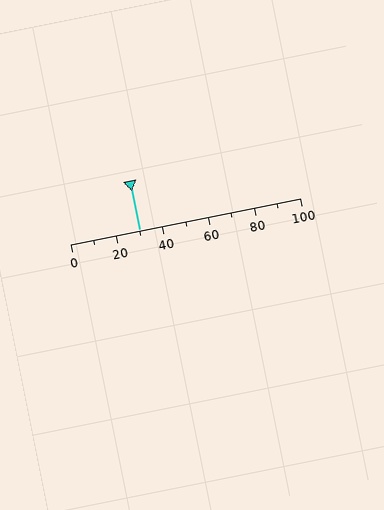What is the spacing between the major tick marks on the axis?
The major ticks are spaced 20 apart.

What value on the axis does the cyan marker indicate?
The marker indicates approximately 30.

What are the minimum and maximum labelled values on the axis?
The axis runs from 0 to 100.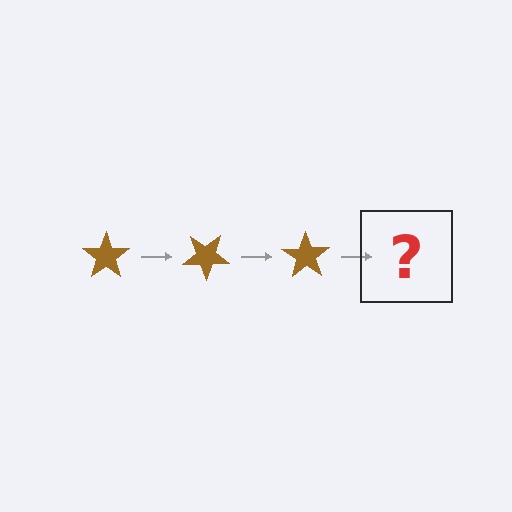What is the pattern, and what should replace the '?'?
The pattern is that the star rotates 35 degrees each step. The '?' should be a brown star rotated 105 degrees.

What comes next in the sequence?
The next element should be a brown star rotated 105 degrees.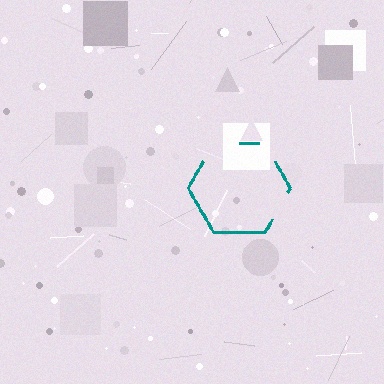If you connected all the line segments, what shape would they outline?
They would outline a hexagon.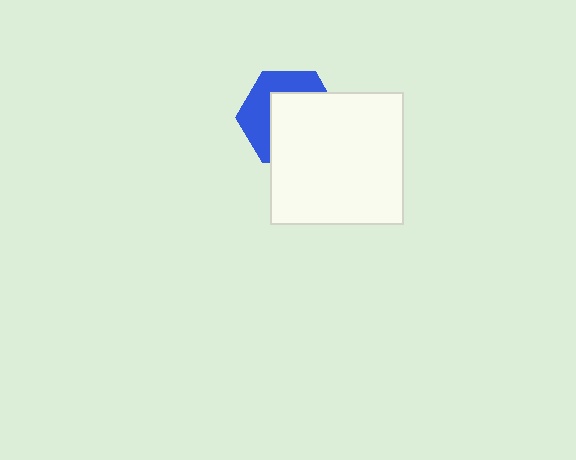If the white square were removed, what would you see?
You would see the complete blue hexagon.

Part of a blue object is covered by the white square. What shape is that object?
It is a hexagon.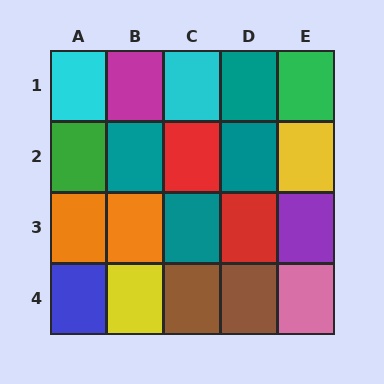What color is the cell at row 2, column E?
Yellow.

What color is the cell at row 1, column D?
Teal.